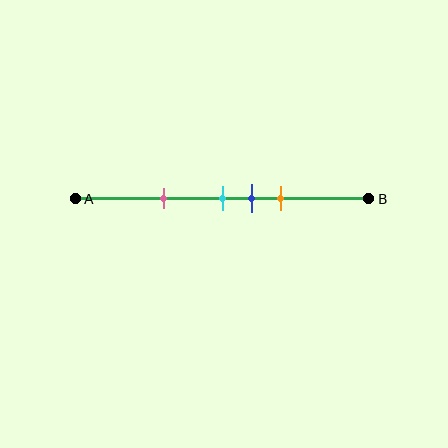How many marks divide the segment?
There are 4 marks dividing the segment.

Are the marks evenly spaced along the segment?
No, the marks are not evenly spaced.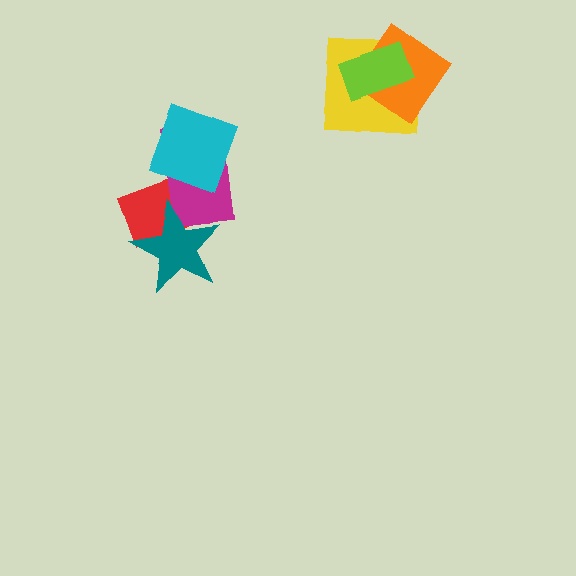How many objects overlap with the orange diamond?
2 objects overlap with the orange diamond.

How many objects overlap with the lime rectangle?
2 objects overlap with the lime rectangle.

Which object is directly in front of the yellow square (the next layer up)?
The orange diamond is directly in front of the yellow square.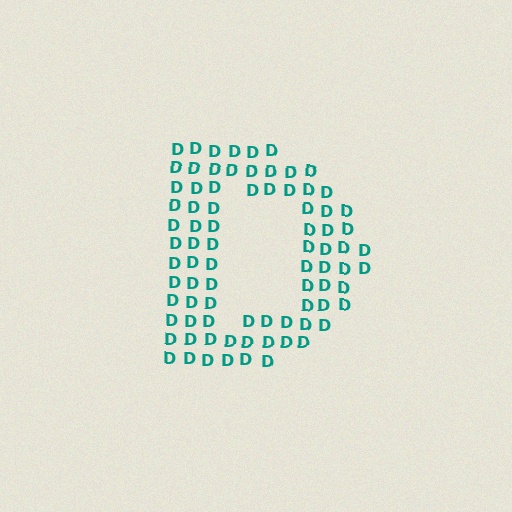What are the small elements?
The small elements are letter D's.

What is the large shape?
The large shape is the letter D.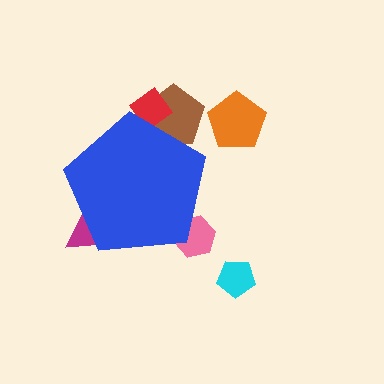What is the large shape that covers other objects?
A blue pentagon.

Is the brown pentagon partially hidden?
Yes, the brown pentagon is partially hidden behind the blue pentagon.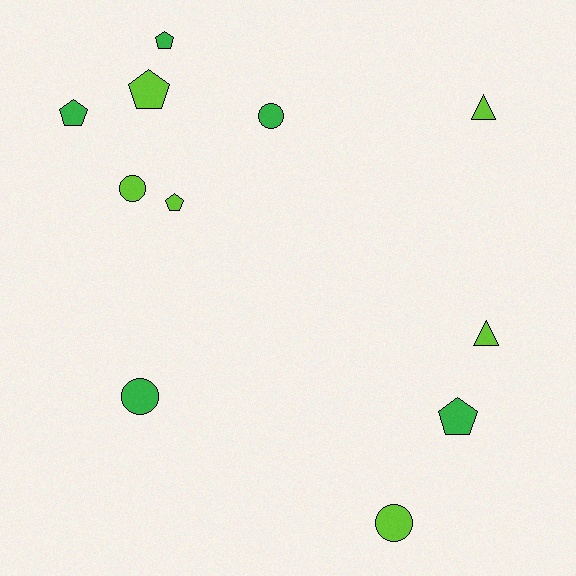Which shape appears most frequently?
Pentagon, with 5 objects.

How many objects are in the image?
There are 11 objects.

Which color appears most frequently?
Lime, with 6 objects.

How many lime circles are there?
There are 2 lime circles.